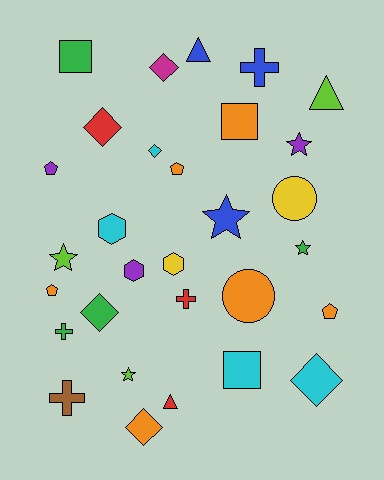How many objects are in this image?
There are 30 objects.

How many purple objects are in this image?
There are 3 purple objects.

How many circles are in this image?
There are 2 circles.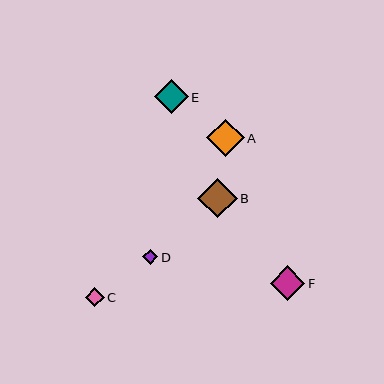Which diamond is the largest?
Diamond B is the largest with a size of approximately 40 pixels.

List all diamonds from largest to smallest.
From largest to smallest: B, A, F, E, C, D.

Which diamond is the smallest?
Diamond D is the smallest with a size of approximately 15 pixels.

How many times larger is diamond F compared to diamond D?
Diamond F is approximately 2.2 times the size of diamond D.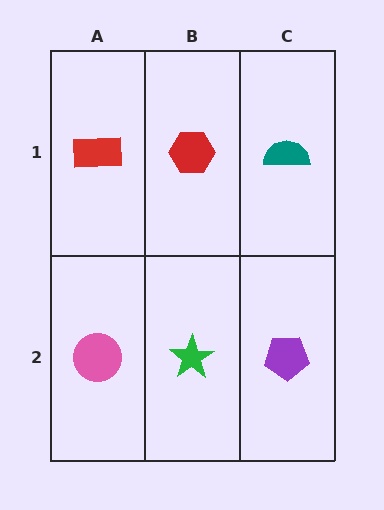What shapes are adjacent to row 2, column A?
A red rectangle (row 1, column A), a green star (row 2, column B).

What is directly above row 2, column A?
A red rectangle.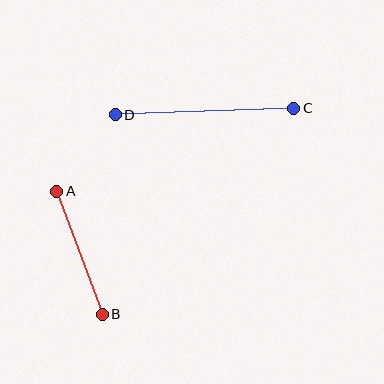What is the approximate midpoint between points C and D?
The midpoint is at approximately (205, 111) pixels.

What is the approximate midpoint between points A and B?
The midpoint is at approximately (79, 253) pixels.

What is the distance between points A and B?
The distance is approximately 131 pixels.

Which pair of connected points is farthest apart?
Points C and D are farthest apart.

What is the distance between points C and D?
The distance is approximately 178 pixels.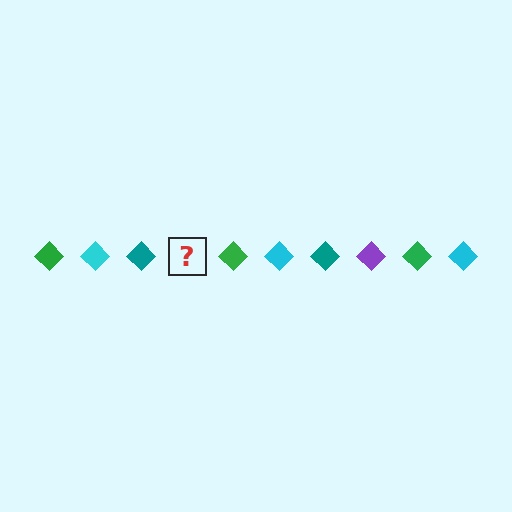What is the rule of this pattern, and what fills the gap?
The rule is that the pattern cycles through green, cyan, teal, purple diamonds. The gap should be filled with a purple diamond.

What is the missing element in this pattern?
The missing element is a purple diamond.